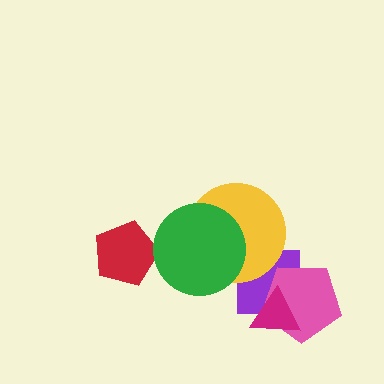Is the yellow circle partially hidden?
Yes, it is partially covered by another shape.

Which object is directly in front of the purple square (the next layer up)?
The pink pentagon is directly in front of the purple square.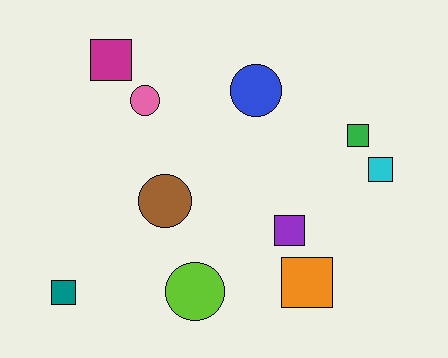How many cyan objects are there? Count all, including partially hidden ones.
There is 1 cyan object.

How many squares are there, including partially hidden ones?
There are 6 squares.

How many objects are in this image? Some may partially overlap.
There are 10 objects.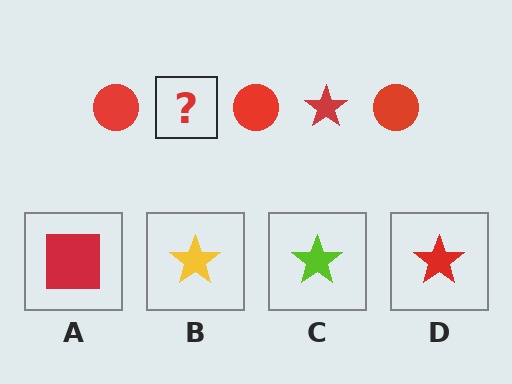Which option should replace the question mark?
Option D.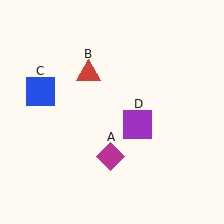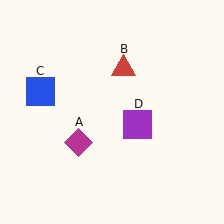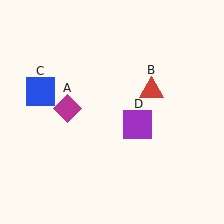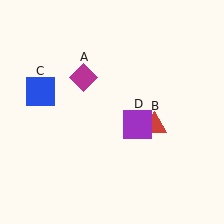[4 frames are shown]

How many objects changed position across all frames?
2 objects changed position: magenta diamond (object A), red triangle (object B).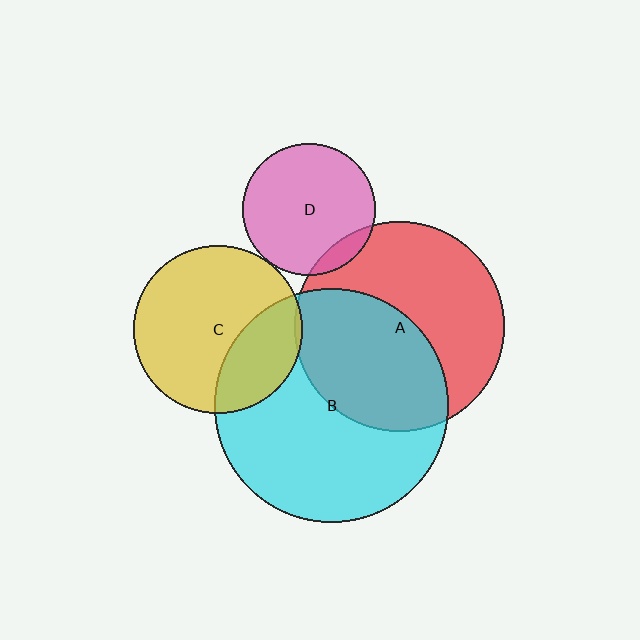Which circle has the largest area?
Circle B (cyan).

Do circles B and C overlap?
Yes.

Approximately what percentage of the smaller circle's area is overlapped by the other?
Approximately 30%.